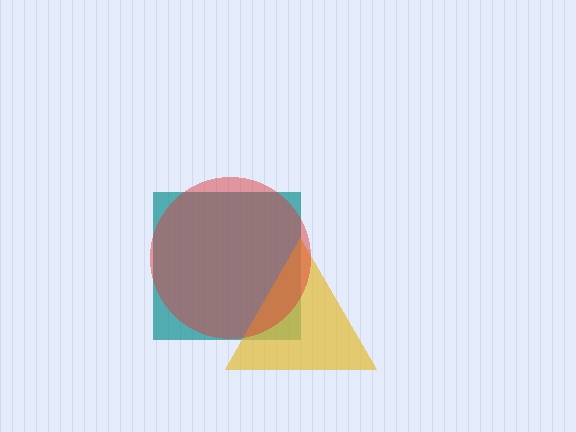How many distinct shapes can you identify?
There are 3 distinct shapes: a teal square, a yellow triangle, a red circle.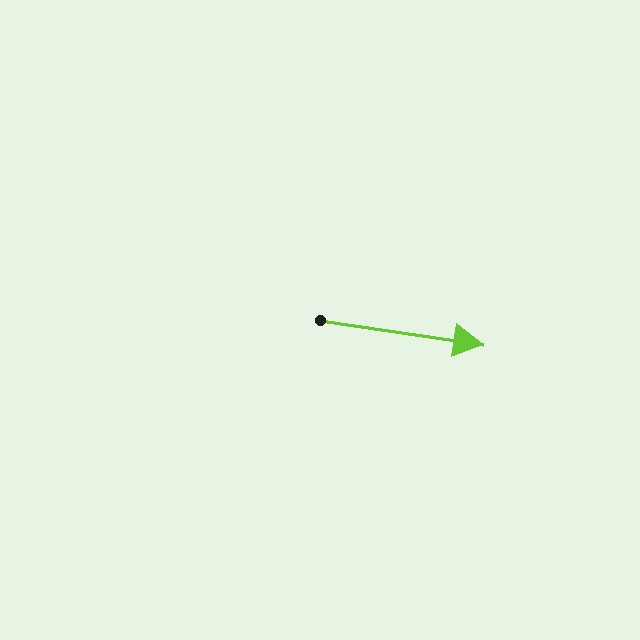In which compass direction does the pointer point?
East.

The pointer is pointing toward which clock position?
Roughly 3 o'clock.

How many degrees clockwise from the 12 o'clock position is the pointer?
Approximately 98 degrees.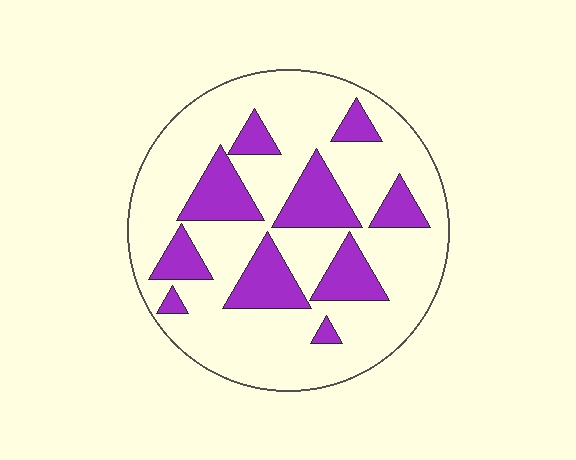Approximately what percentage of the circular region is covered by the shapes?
Approximately 25%.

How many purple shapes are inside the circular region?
10.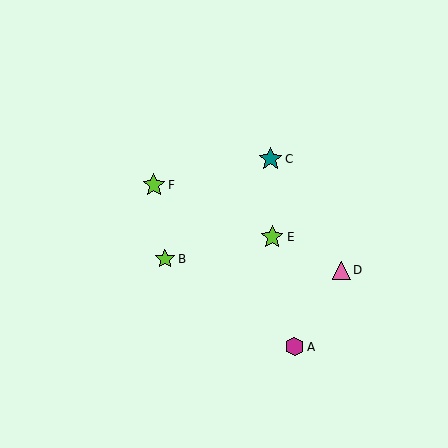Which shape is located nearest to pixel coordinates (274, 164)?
The teal star (labeled C) at (270, 159) is nearest to that location.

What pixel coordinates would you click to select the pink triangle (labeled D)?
Click at (341, 270) to select the pink triangle D.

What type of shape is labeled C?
Shape C is a teal star.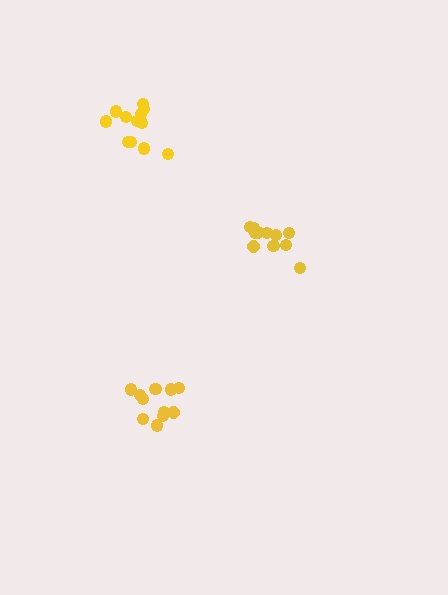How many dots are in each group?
Group 1: 11 dots, Group 2: 12 dots, Group 3: 12 dots (35 total).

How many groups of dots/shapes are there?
There are 3 groups.